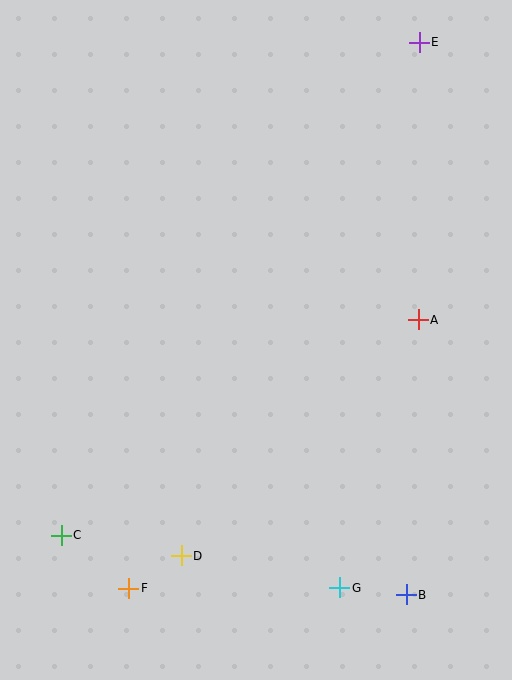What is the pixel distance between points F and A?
The distance between F and A is 395 pixels.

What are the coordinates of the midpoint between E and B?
The midpoint between E and B is at (413, 319).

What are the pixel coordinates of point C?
Point C is at (61, 535).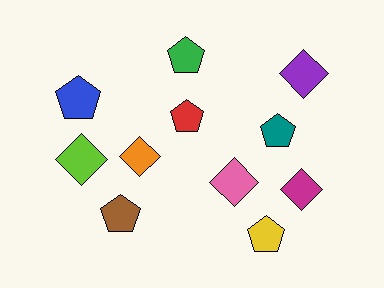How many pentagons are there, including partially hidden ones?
There are 6 pentagons.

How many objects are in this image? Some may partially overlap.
There are 11 objects.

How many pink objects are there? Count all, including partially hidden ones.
There is 1 pink object.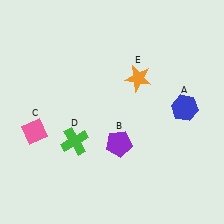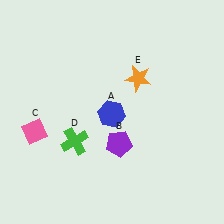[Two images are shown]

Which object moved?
The blue hexagon (A) moved left.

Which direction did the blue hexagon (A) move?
The blue hexagon (A) moved left.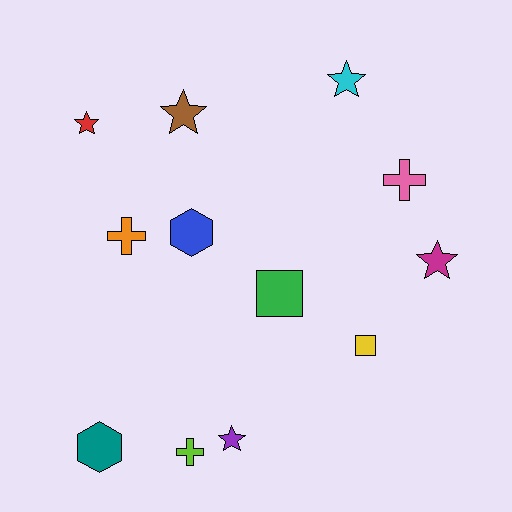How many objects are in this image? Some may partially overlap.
There are 12 objects.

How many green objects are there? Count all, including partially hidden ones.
There is 1 green object.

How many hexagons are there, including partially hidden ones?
There are 2 hexagons.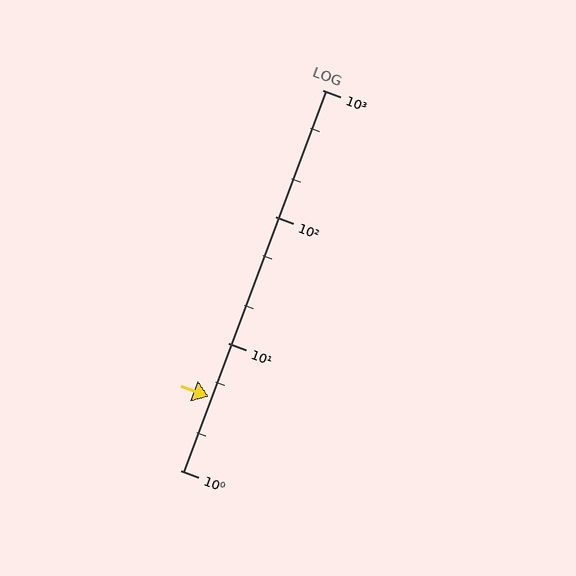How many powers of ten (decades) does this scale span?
The scale spans 3 decades, from 1 to 1000.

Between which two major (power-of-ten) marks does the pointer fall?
The pointer is between 1 and 10.